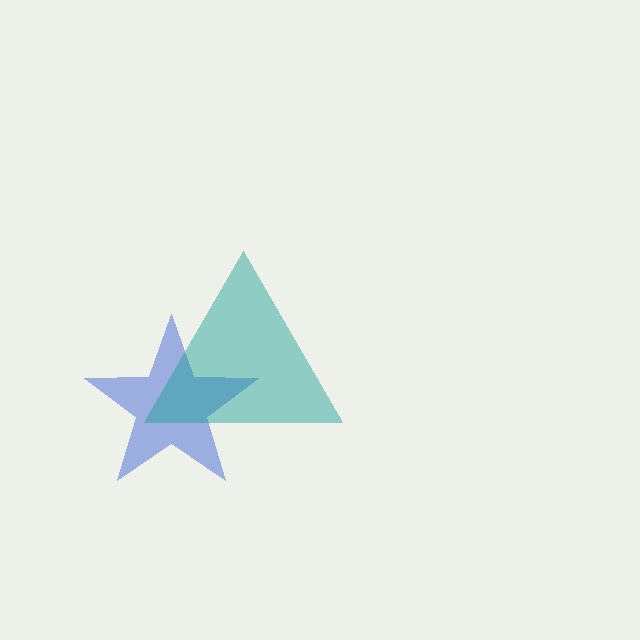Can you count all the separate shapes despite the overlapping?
Yes, there are 2 separate shapes.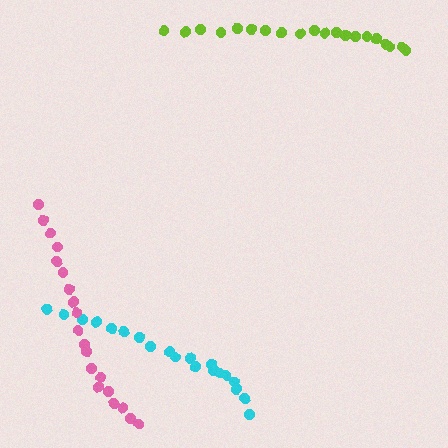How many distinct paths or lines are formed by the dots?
There are 3 distinct paths.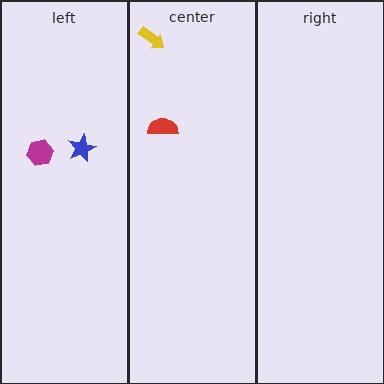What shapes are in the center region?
The yellow arrow, the red semicircle.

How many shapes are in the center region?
2.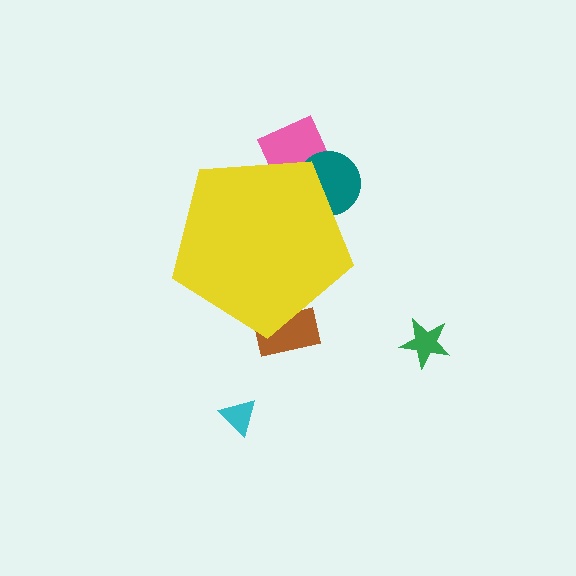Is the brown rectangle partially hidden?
Yes, the brown rectangle is partially hidden behind the yellow pentagon.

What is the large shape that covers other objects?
A yellow pentagon.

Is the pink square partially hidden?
Yes, the pink square is partially hidden behind the yellow pentagon.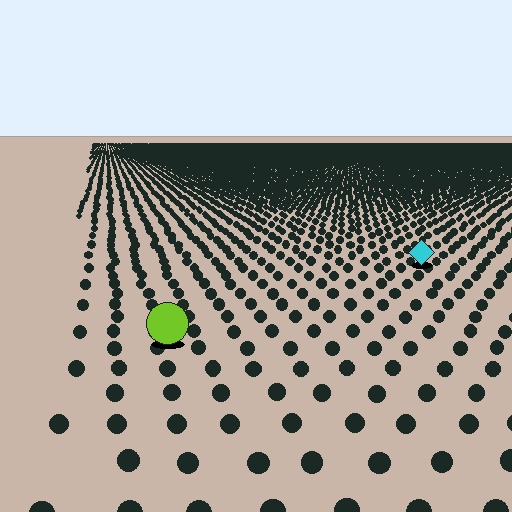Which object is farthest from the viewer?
The cyan diamond is farthest from the viewer. It appears smaller and the ground texture around it is denser.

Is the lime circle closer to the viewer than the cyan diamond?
Yes. The lime circle is closer — you can tell from the texture gradient: the ground texture is coarser near it.